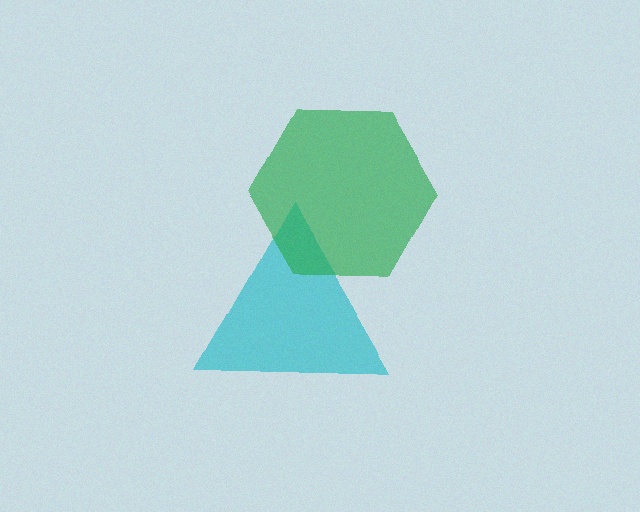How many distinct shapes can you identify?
There are 2 distinct shapes: a cyan triangle, a green hexagon.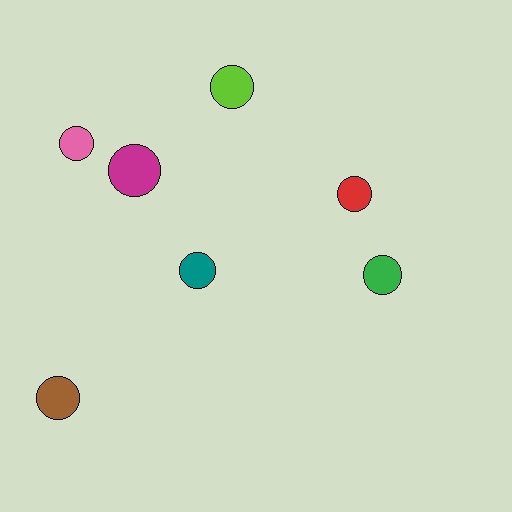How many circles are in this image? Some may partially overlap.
There are 7 circles.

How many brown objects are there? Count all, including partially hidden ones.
There is 1 brown object.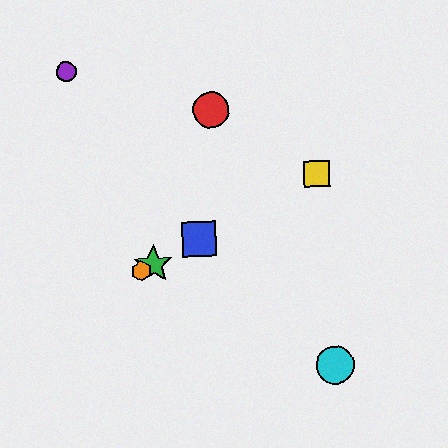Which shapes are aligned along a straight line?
The blue square, the green star, the yellow square, the orange hexagon are aligned along a straight line.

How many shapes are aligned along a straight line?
4 shapes (the blue square, the green star, the yellow square, the orange hexagon) are aligned along a straight line.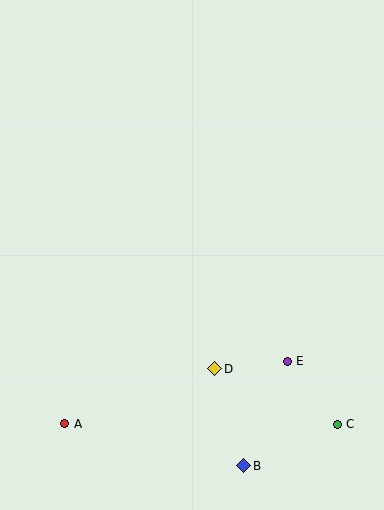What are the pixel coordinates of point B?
Point B is at (244, 466).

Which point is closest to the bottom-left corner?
Point A is closest to the bottom-left corner.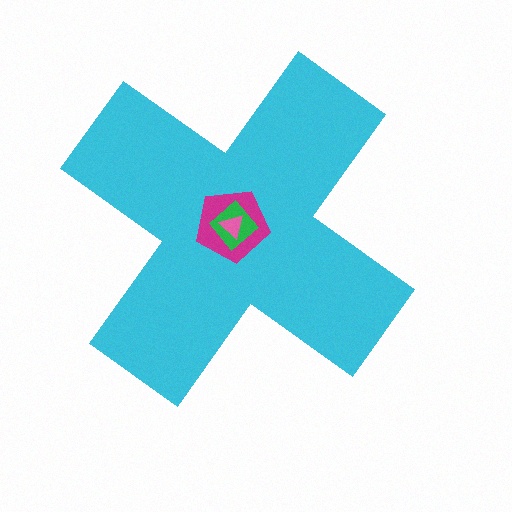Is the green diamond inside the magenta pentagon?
Yes.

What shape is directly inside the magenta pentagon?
The green diamond.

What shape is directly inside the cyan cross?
The magenta pentagon.